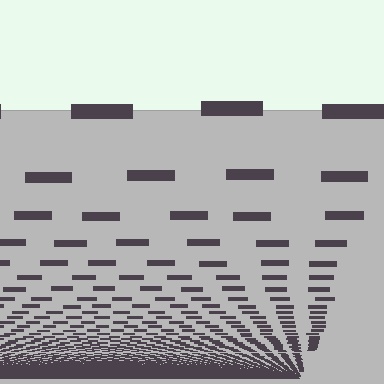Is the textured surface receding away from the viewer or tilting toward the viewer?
The surface appears to tilt toward the viewer. Texture elements get larger and sparser toward the top.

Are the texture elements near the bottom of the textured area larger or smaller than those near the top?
Smaller. The gradient is inverted — elements near the bottom are smaller and denser.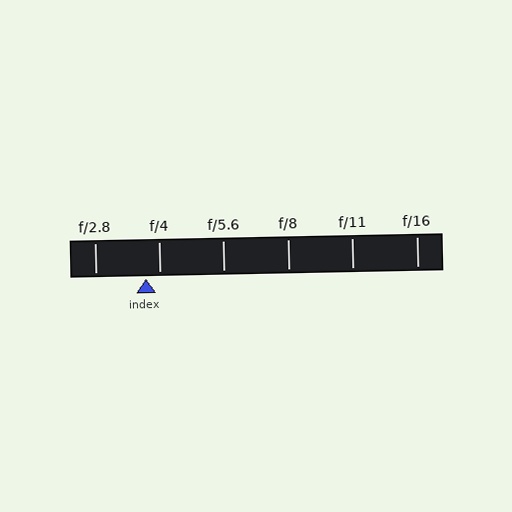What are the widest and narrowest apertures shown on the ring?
The widest aperture shown is f/2.8 and the narrowest is f/16.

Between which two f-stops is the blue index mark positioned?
The index mark is between f/2.8 and f/4.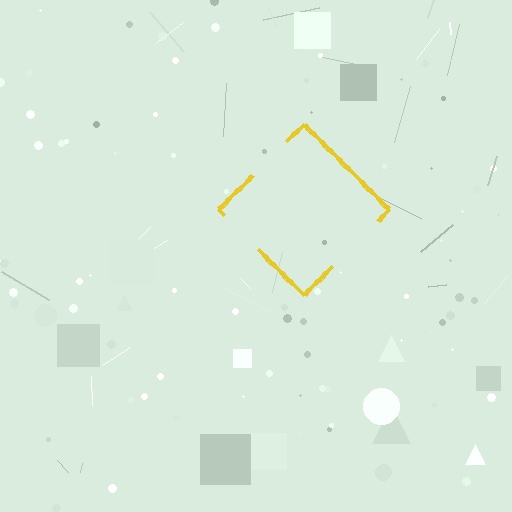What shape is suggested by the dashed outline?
The dashed outline suggests a diamond.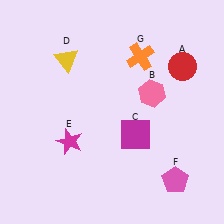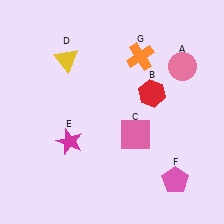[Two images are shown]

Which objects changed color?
A changed from red to pink. B changed from pink to red. C changed from magenta to pink.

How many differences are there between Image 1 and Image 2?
There are 3 differences between the two images.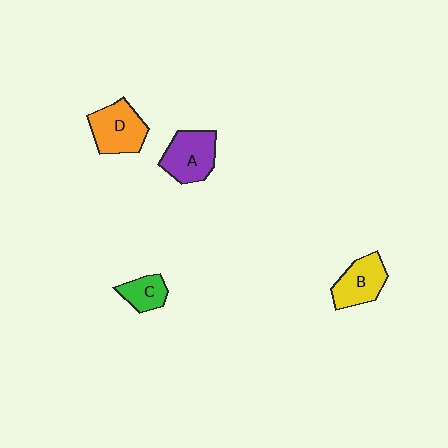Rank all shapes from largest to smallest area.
From largest to smallest: D (orange), A (purple), B (yellow), C (green).